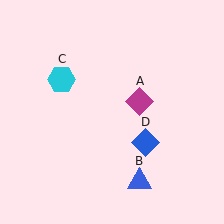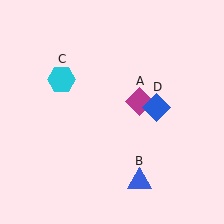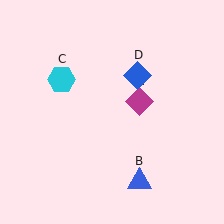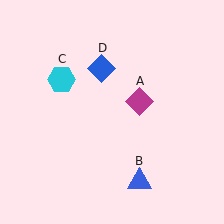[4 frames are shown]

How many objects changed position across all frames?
1 object changed position: blue diamond (object D).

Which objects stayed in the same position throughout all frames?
Magenta diamond (object A) and blue triangle (object B) and cyan hexagon (object C) remained stationary.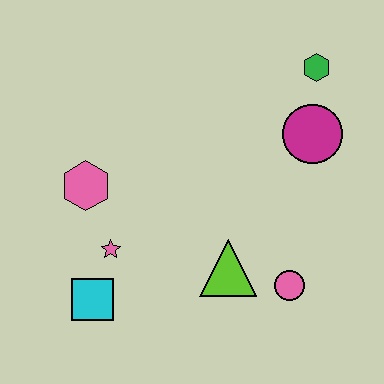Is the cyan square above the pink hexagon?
No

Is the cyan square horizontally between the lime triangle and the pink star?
No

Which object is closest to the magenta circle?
The green hexagon is closest to the magenta circle.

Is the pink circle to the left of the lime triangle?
No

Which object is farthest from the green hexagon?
The cyan square is farthest from the green hexagon.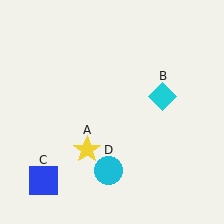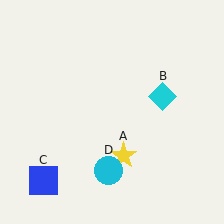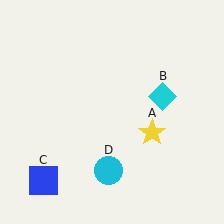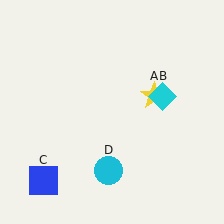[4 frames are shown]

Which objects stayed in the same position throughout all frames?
Cyan diamond (object B) and blue square (object C) and cyan circle (object D) remained stationary.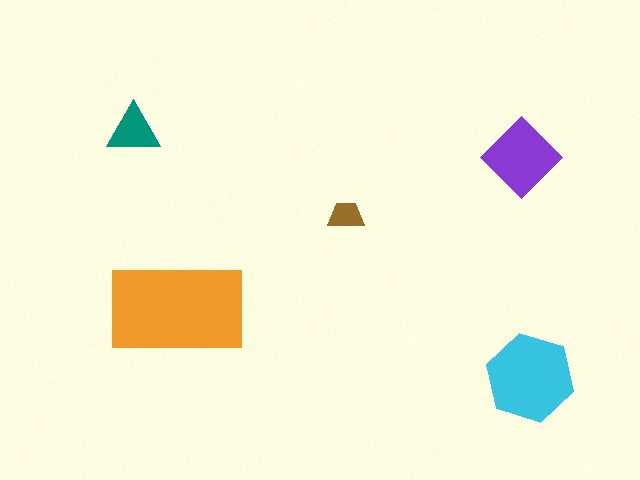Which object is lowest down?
The cyan hexagon is bottommost.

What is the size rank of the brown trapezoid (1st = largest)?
5th.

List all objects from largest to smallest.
The orange rectangle, the cyan hexagon, the purple diamond, the teal triangle, the brown trapezoid.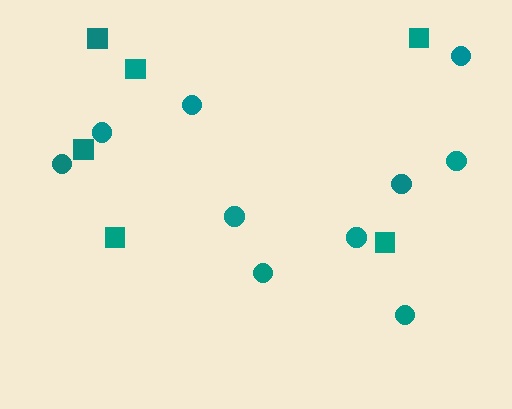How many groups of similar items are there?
There are 2 groups: one group of circles (10) and one group of squares (6).